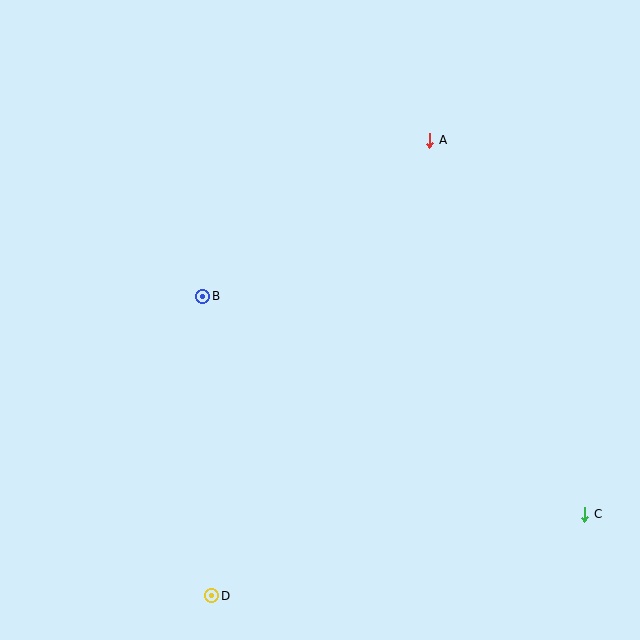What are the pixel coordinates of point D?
Point D is at (212, 596).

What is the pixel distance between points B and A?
The distance between B and A is 276 pixels.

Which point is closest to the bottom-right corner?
Point C is closest to the bottom-right corner.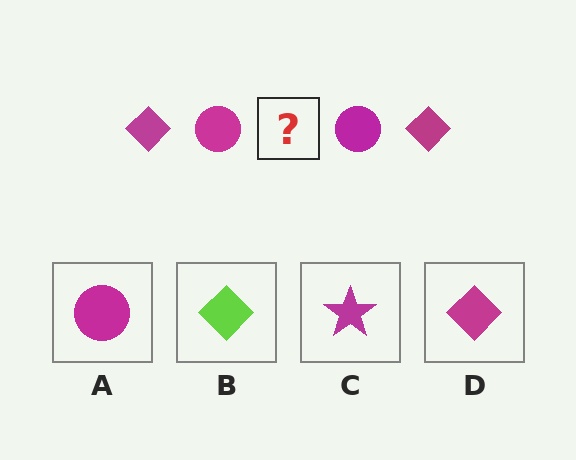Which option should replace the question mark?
Option D.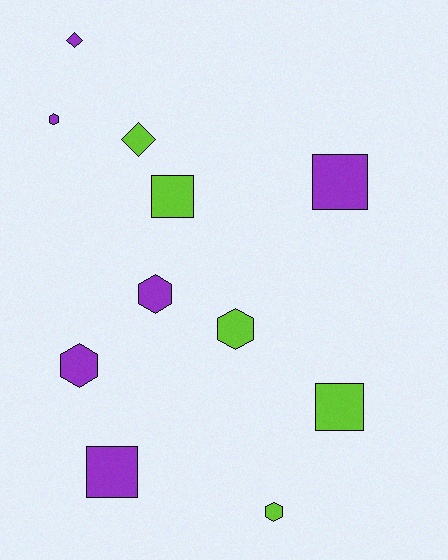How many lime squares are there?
There are 2 lime squares.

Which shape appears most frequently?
Hexagon, with 5 objects.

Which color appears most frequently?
Purple, with 6 objects.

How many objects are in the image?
There are 11 objects.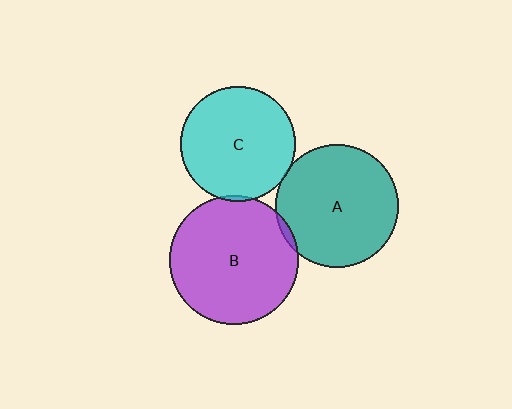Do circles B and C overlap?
Yes.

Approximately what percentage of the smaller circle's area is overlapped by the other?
Approximately 5%.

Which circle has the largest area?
Circle B (purple).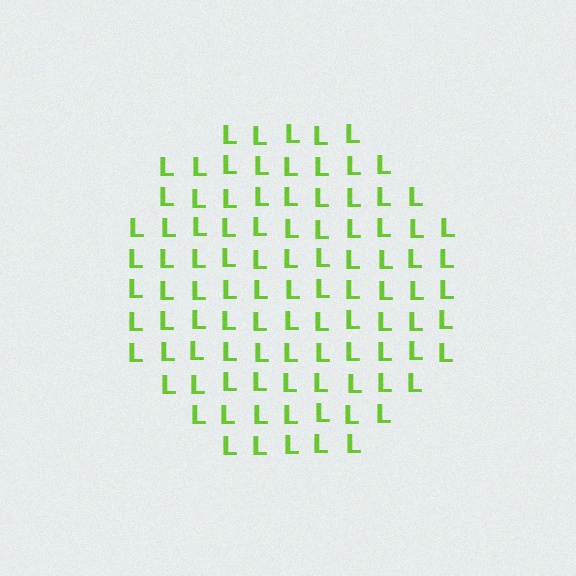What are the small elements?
The small elements are letter L's.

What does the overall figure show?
The overall figure shows a circle.